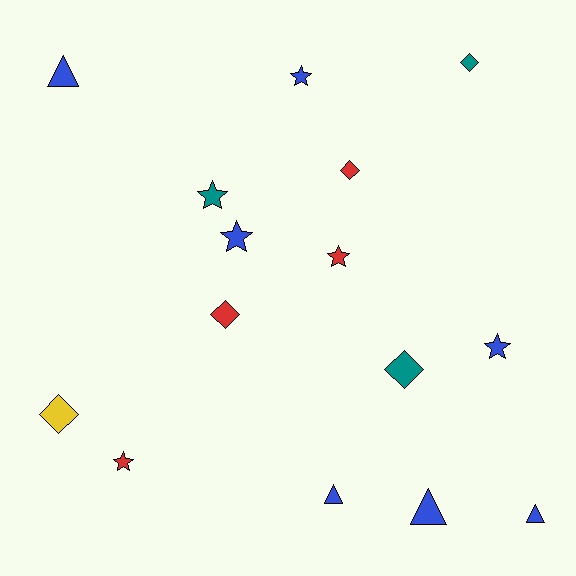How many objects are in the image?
There are 15 objects.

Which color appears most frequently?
Blue, with 7 objects.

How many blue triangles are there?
There are 4 blue triangles.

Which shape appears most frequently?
Star, with 6 objects.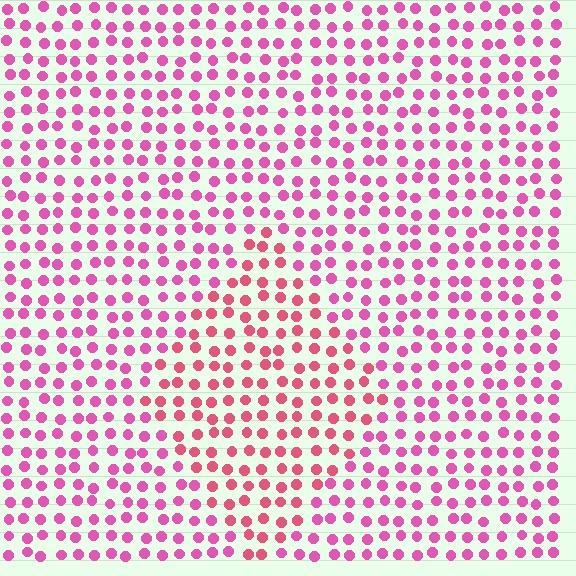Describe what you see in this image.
The image is filled with small pink elements in a uniform arrangement. A diamond-shaped region is visible where the elements are tinted to a slightly different hue, forming a subtle color boundary.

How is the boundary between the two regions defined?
The boundary is defined purely by a slight shift in hue (about 24 degrees). Spacing, size, and orientation are identical on both sides.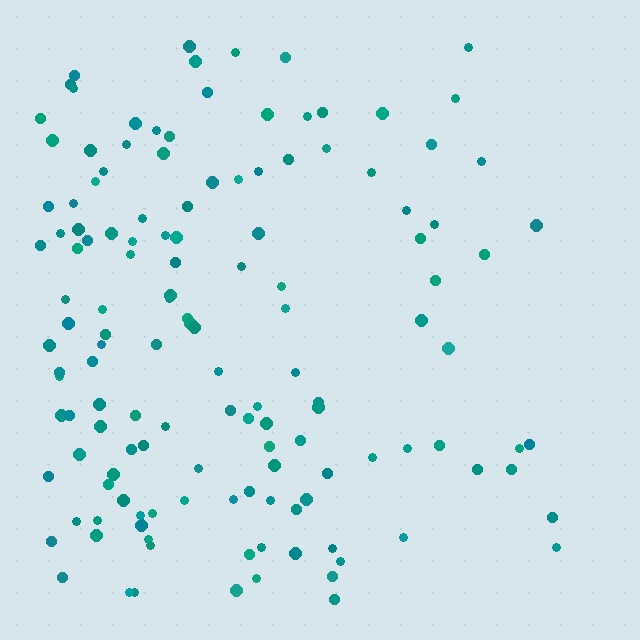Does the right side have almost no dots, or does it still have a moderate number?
Still a moderate number, just noticeably fewer than the left.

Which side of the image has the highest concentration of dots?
The left.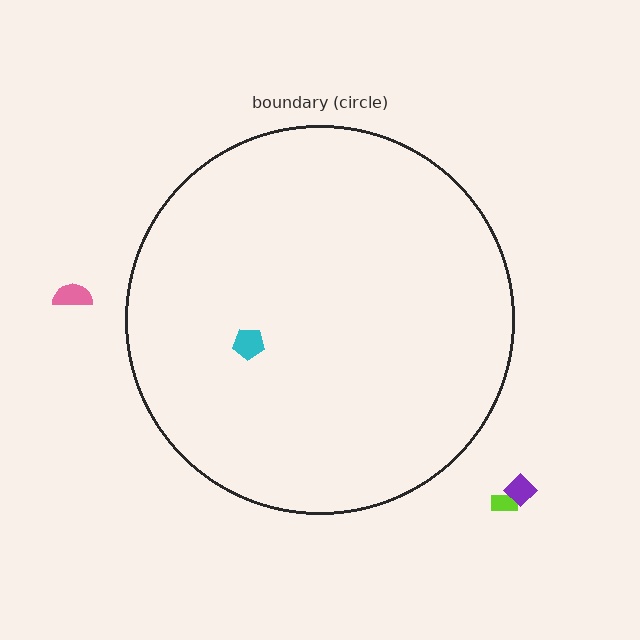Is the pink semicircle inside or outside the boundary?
Outside.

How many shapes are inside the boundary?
1 inside, 3 outside.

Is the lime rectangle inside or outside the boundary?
Outside.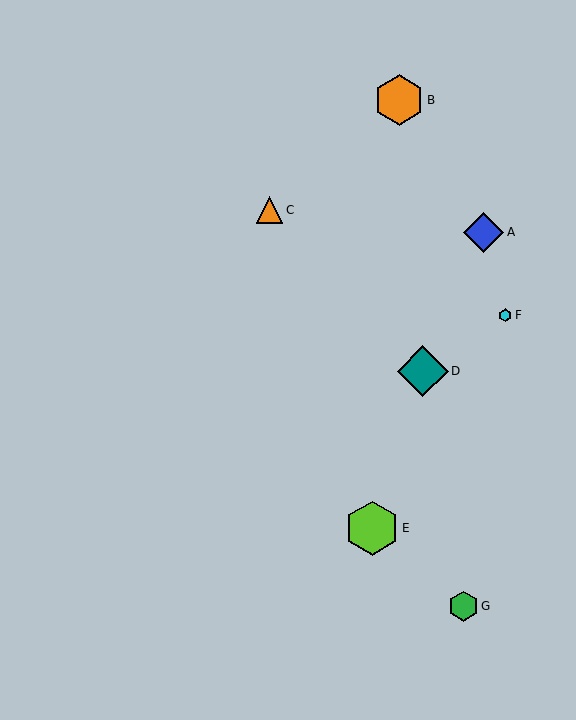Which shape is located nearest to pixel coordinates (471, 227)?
The blue diamond (labeled A) at (484, 232) is nearest to that location.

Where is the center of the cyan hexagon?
The center of the cyan hexagon is at (505, 315).